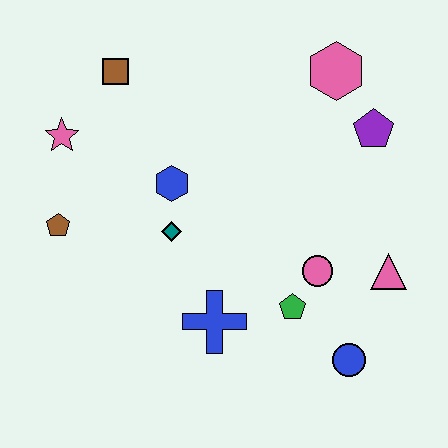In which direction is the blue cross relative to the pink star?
The blue cross is below the pink star.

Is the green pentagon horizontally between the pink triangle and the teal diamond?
Yes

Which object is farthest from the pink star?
The blue circle is farthest from the pink star.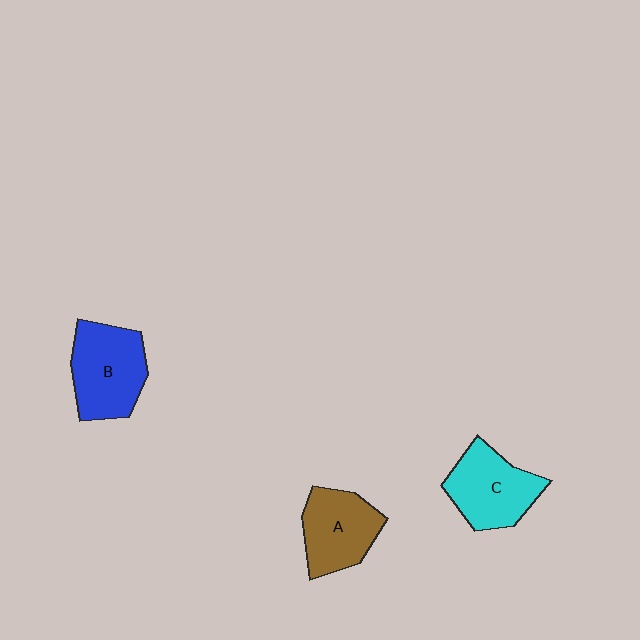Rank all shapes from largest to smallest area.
From largest to smallest: B (blue), C (cyan), A (brown).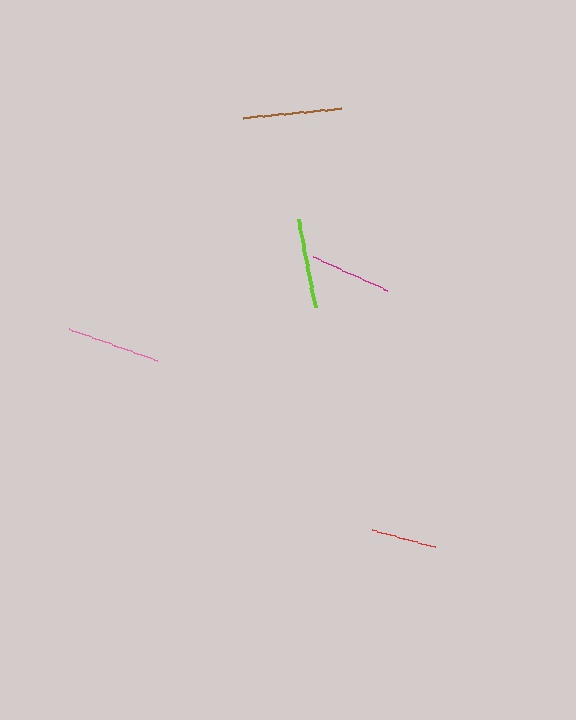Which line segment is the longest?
The brown line is the longest at approximately 99 pixels.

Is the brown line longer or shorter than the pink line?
The brown line is longer than the pink line.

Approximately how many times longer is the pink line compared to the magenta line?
The pink line is approximately 1.1 times the length of the magenta line.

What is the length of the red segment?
The red segment is approximately 65 pixels long.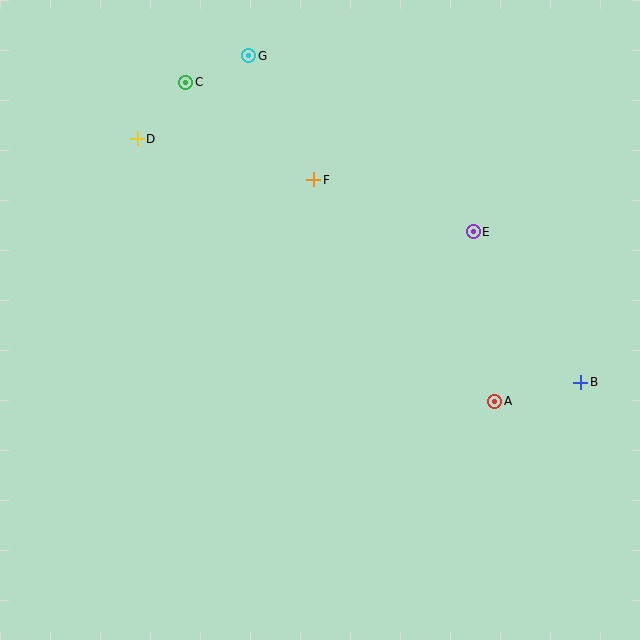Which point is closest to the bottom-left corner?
Point D is closest to the bottom-left corner.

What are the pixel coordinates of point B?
Point B is at (581, 382).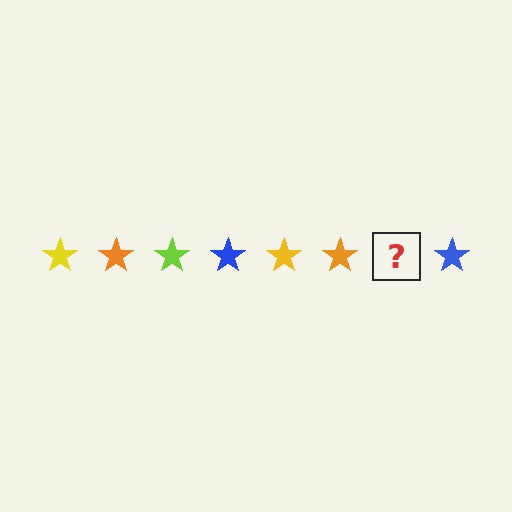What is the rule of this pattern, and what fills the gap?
The rule is that the pattern cycles through yellow, orange, lime, blue stars. The gap should be filled with a lime star.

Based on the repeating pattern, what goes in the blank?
The blank should be a lime star.